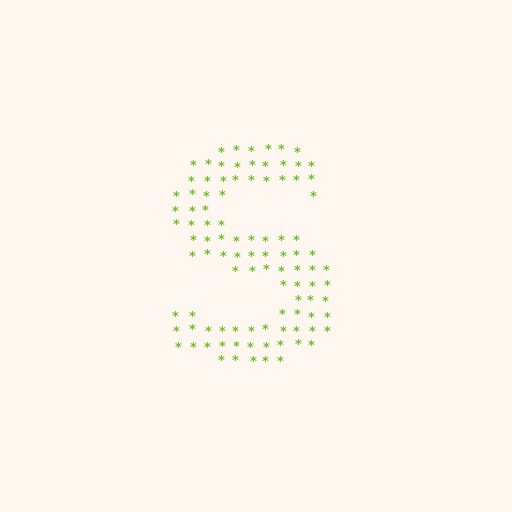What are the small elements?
The small elements are asterisks.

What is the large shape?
The large shape is the letter S.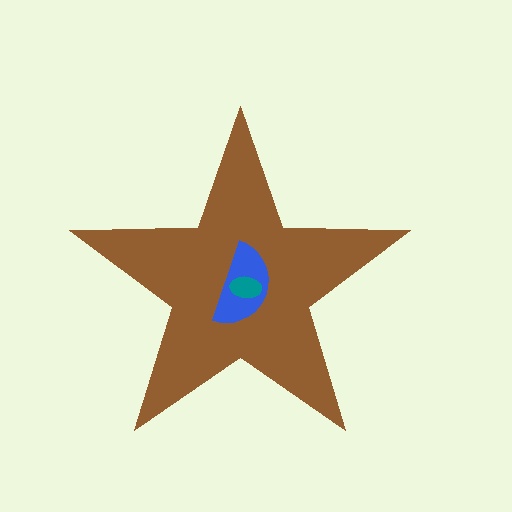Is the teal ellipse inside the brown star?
Yes.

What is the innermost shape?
The teal ellipse.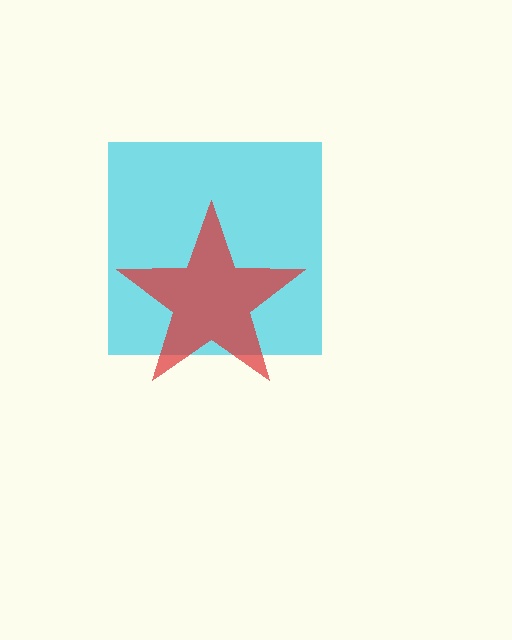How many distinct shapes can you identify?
There are 2 distinct shapes: a cyan square, a red star.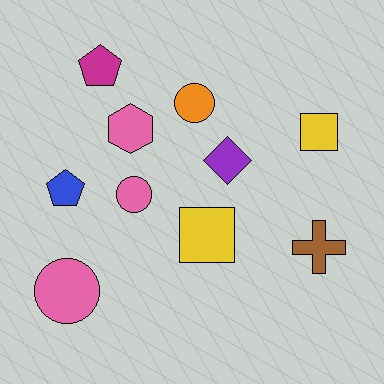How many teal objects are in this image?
There are no teal objects.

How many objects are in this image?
There are 10 objects.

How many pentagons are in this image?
There are 2 pentagons.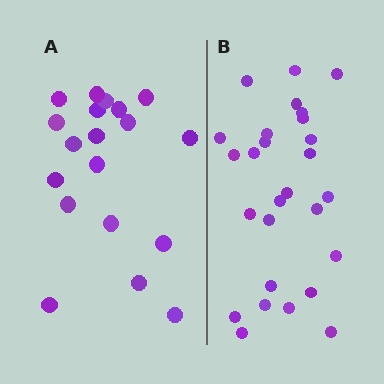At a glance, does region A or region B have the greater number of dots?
Region B (the right region) has more dots.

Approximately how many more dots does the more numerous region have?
Region B has roughly 8 or so more dots than region A.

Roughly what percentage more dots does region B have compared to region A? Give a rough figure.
About 40% more.